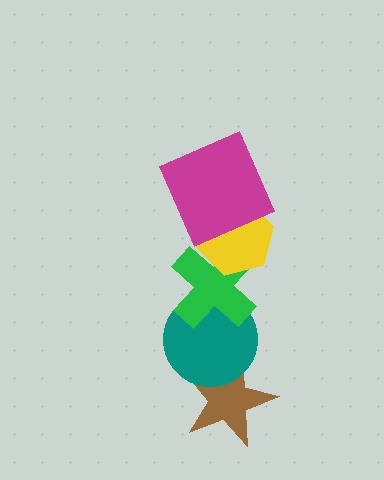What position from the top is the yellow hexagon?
The yellow hexagon is 2nd from the top.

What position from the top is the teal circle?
The teal circle is 4th from the top.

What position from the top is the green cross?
The green cross is 3rd from the top.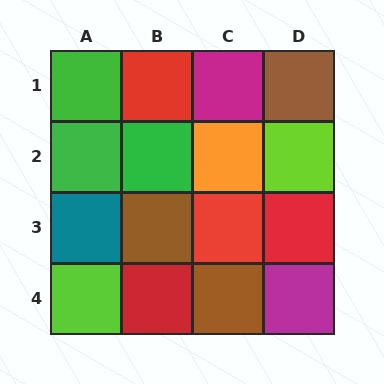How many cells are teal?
1 cell is teal.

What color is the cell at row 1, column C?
Magenta.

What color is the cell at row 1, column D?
Brown.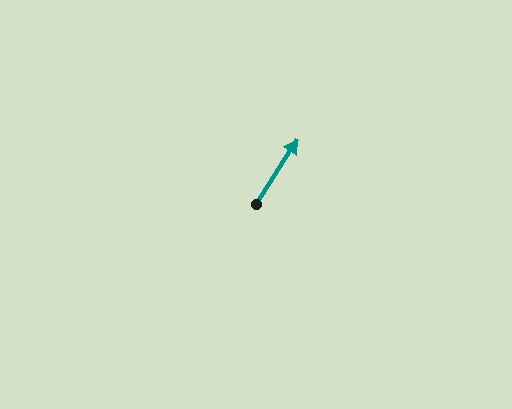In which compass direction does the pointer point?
Northeast.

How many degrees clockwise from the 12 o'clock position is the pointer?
Approximately 32 degrees.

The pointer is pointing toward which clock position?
Roughly 1 o'clock.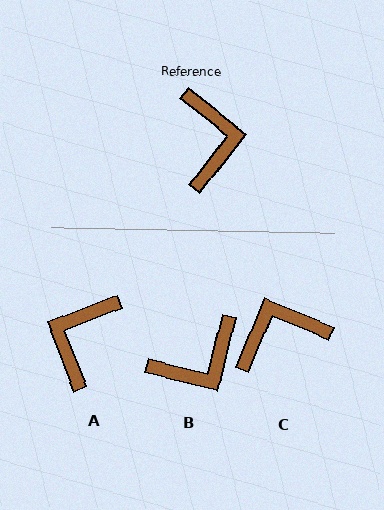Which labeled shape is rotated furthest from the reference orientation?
A, about 150 degrees away.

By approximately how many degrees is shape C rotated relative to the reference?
Approximately 106 degrees counter-clockwise.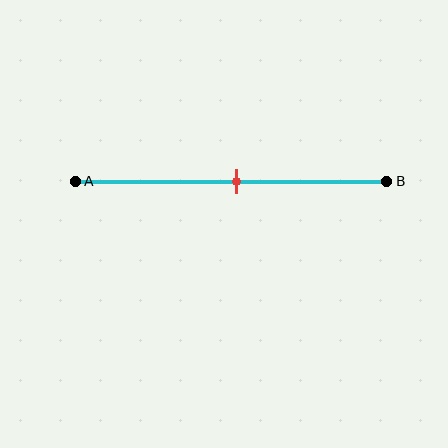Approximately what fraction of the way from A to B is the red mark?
The red mark is approximately 50% of the way from A to B.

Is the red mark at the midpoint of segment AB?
Yes, the mark is approximately at the midpoint.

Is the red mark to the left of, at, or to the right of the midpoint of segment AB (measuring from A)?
The red mark is approximately at the midpoint of segment AB.